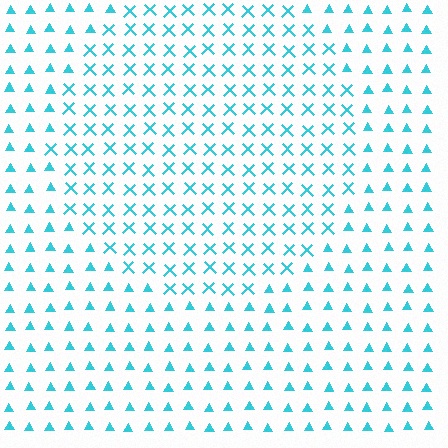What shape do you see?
I see a circle.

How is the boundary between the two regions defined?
The boundary is defined by a change in element shape: X marks inside vs. triangles outside. All elements share the same color and spacing.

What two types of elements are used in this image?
The image uses X marks inside the circle region and triangles outside it.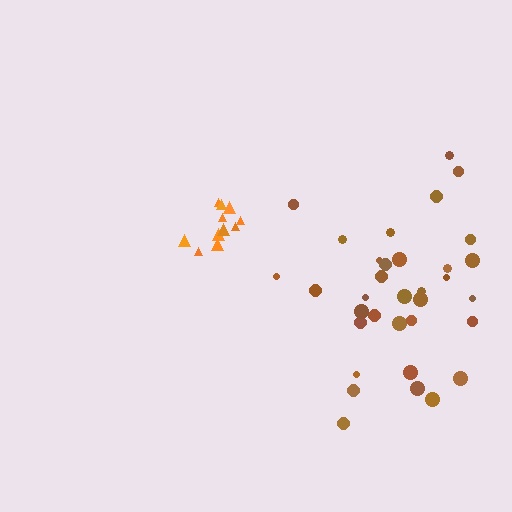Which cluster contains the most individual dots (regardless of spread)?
Brown (34).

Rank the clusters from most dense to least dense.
orange, brown.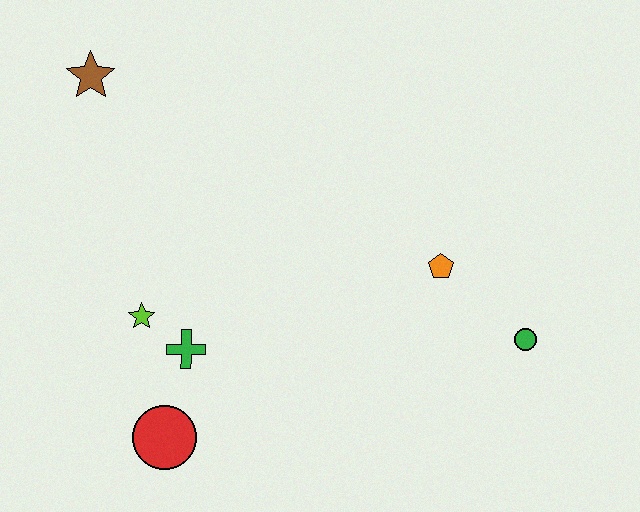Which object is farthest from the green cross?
The green circle is farthest from the green cross.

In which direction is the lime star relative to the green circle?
The lime star is to the left of the green circle.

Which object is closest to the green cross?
The lime star is closest to the green cross.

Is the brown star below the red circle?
No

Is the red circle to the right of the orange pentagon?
No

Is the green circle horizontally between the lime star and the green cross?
No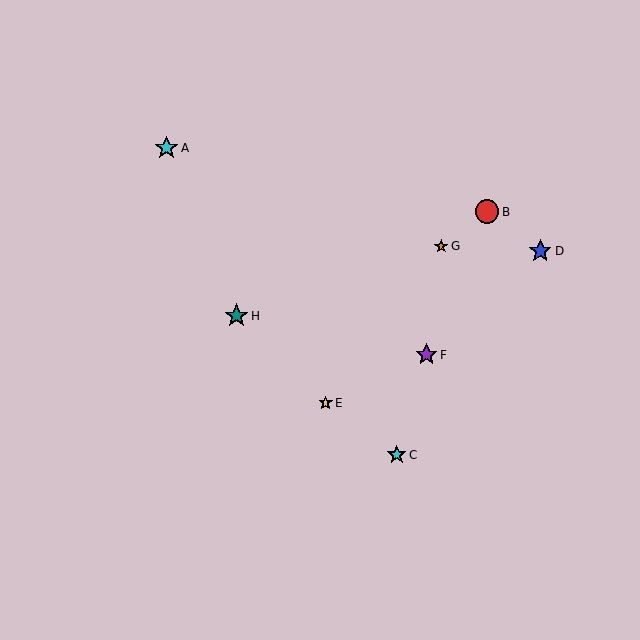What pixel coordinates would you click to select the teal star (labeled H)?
Click at (237, 316) to select the teal star H.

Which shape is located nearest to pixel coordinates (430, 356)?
The purple star (labeled F) at (426, 355) is nearest to that location.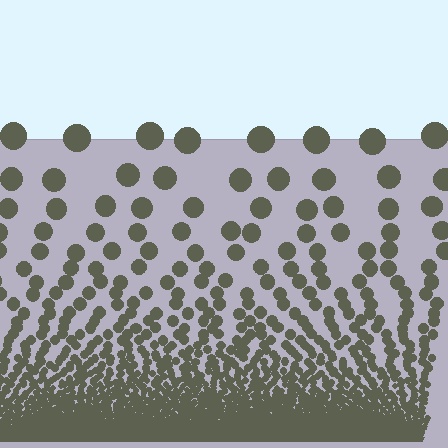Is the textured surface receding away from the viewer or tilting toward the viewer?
The surface appears to tilt toward the viewer. Texture elements get larger and sparser toward the top.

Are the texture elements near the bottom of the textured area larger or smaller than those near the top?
Smaller. The gradient is inverted — elements near the bottom are smaller and denser.